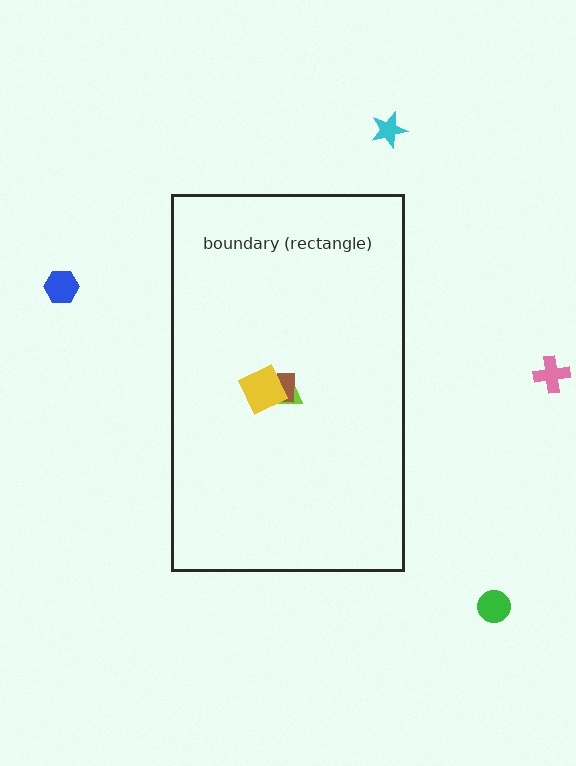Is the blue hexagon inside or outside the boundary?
Outside.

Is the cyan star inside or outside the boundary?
Outside.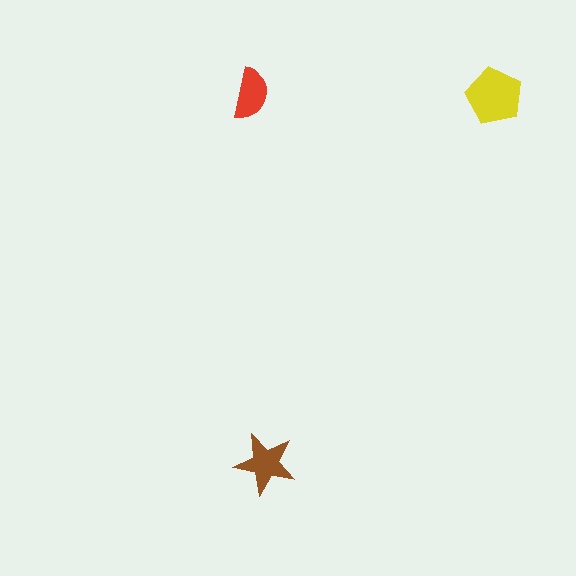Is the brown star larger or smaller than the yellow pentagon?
Smaller.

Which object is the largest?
The yellow pentagon.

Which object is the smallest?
The red semicircle.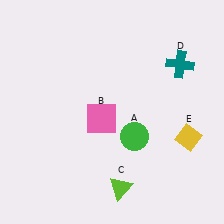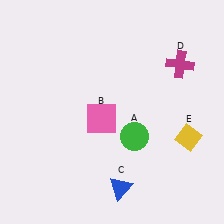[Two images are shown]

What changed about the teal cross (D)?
In Image 1, D is teal. In Image 2, it changed to magenta.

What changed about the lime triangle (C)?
In Image 1, C is lime. In Image 2, it changed to blue.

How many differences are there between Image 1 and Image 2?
There are 2 differences between the two images.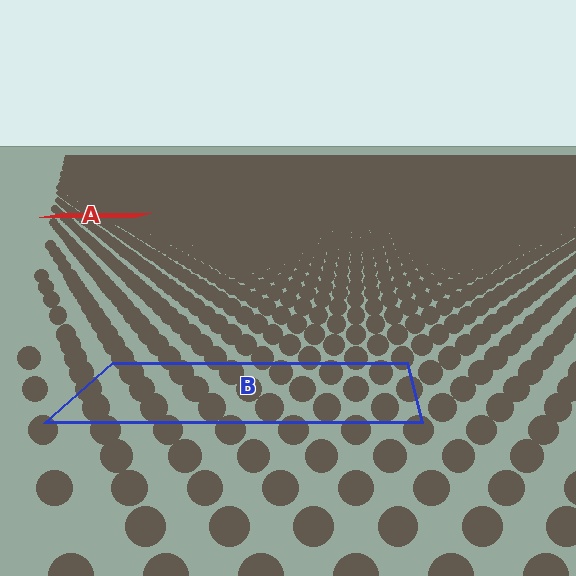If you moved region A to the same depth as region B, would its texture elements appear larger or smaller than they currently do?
They would appear larger. At a closer depth, the same texture elements are projected at a bigger on-screen size.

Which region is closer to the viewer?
Region B is closer. The texture elements there are larger and more spread out.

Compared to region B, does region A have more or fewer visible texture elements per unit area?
Region A has more texture elements per unit area — they are packed more densely because it is farther away.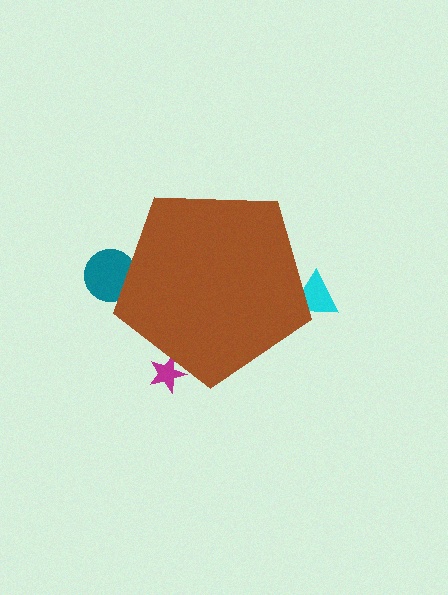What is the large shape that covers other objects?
A brown pentagon.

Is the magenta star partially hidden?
Yes, the magenta star is partially hidden behind the brown pentagon.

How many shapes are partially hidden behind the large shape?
3 shapes are partially hidden.